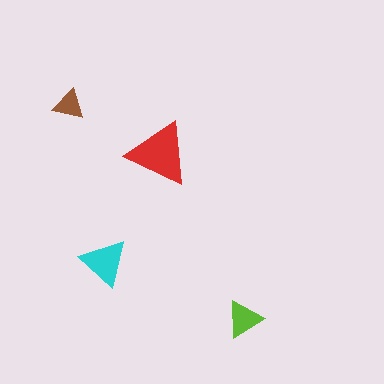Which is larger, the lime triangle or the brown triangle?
The lime one.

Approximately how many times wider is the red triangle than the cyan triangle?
About 1.5 times wider.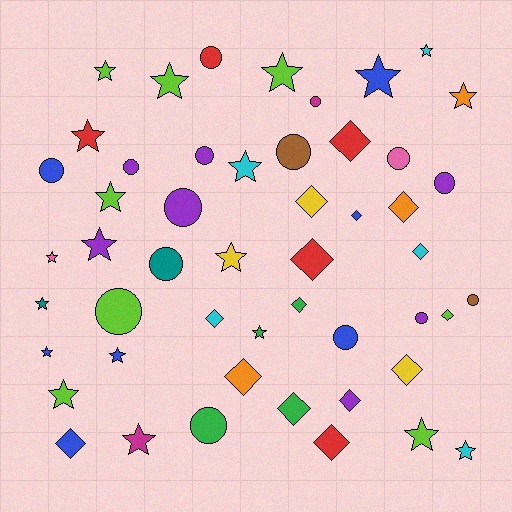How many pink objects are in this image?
There are 2 pink objects.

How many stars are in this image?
There are 20 stars.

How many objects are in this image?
There are 50 objects.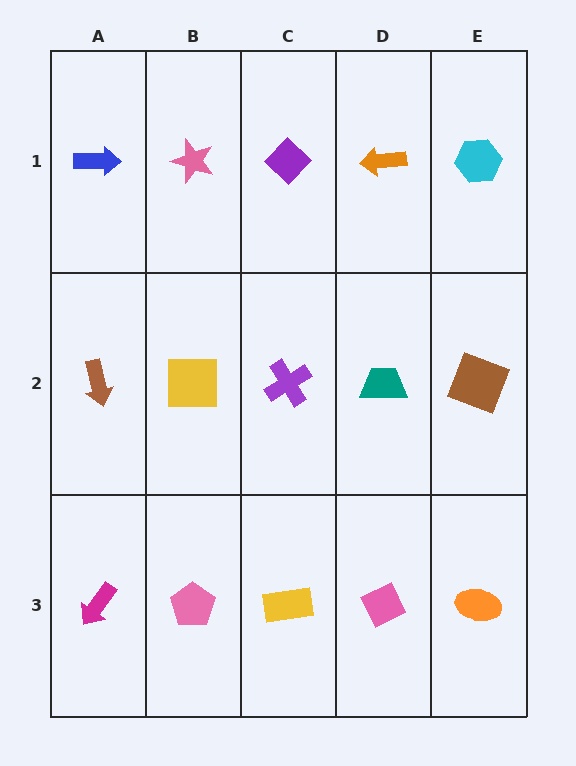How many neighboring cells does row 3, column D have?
3.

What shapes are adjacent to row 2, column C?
A purple diamond (row 1, column C), a yellow rectangle (row 3, column C), a yellow square (row 2, column B), a teal trapezoid (row 2, column D).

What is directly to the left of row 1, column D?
A purple diamond.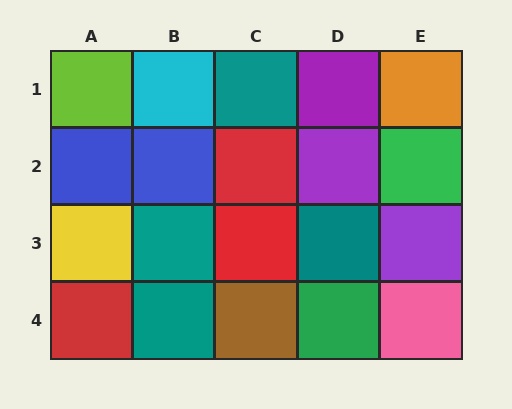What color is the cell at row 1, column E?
Orange.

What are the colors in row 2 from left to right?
Blue, blue, red, purple, green.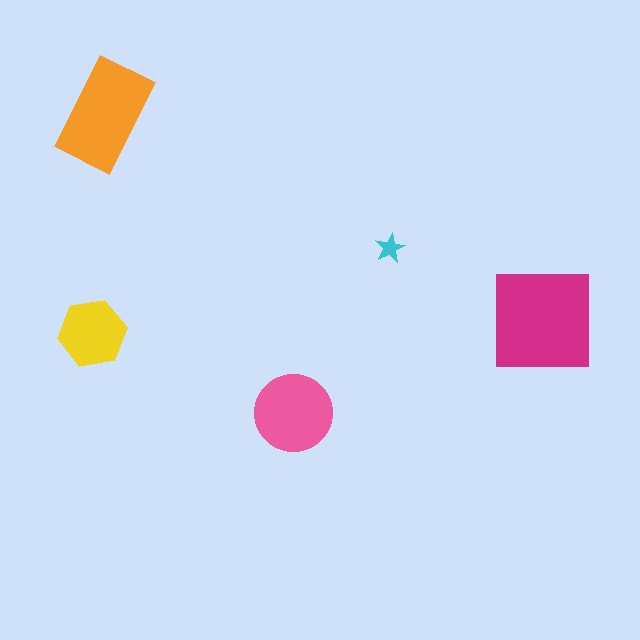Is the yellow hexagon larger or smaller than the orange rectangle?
Smaller.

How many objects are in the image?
There are 5 objects in the image.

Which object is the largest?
The magenta square.